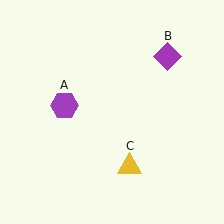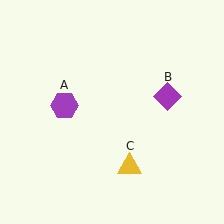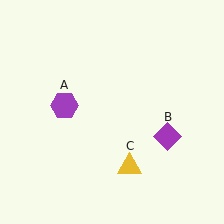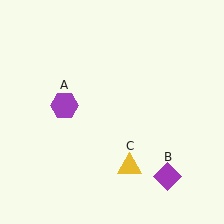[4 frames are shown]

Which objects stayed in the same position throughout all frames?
Purple hexagon (object A) and yellow triangle (object C) remained stationary.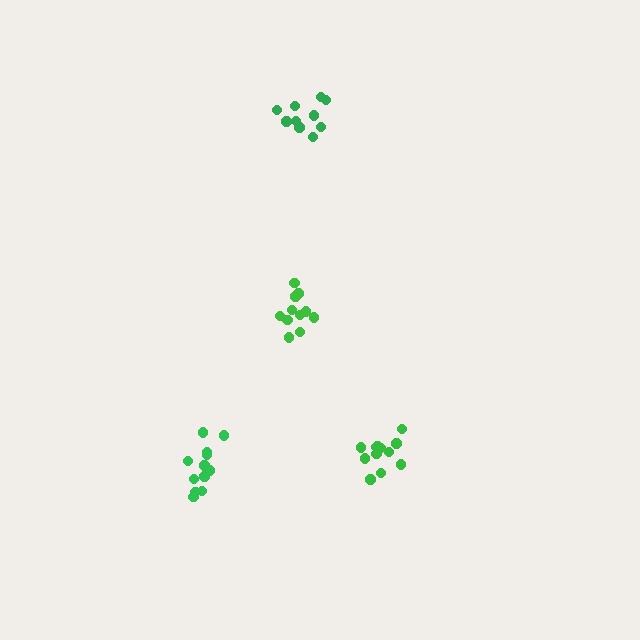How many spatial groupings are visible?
There are 4 spatial groupings.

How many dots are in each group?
Group 1: 10 dots, Group 2: 12 dots, Group 3: 11 dots, Group 4: 13 dots (46 total).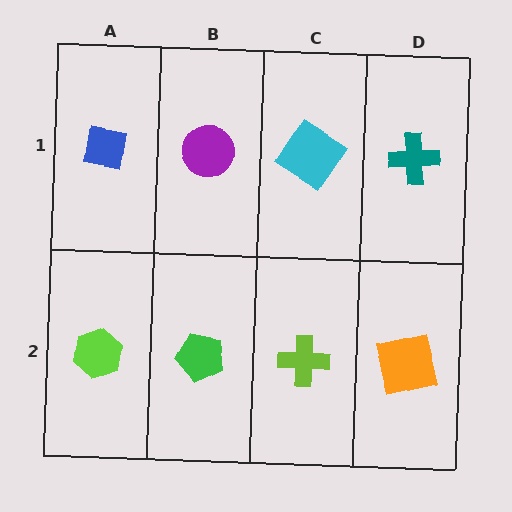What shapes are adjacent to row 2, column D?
A teal cross (row 1, column D), a lime cross (row 2, column C).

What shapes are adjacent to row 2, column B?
A purple circle (row 1, column B), a lime hexagon (row 2, column A), a lime cross (row 2, column C).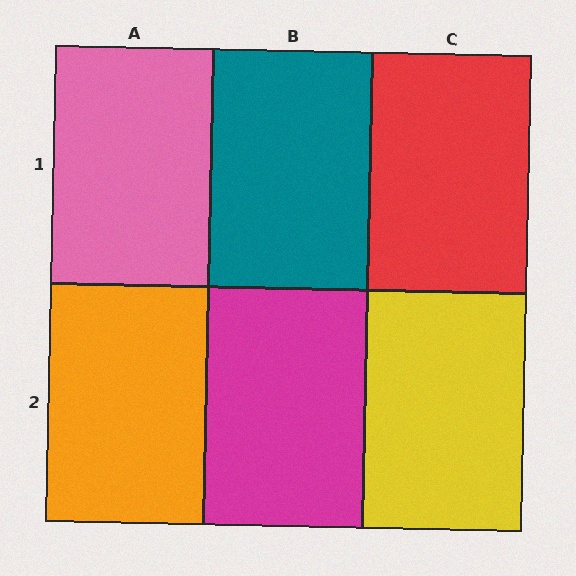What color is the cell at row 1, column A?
Pink.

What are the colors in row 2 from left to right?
Orange, magenta, yellow.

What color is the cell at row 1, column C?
Red.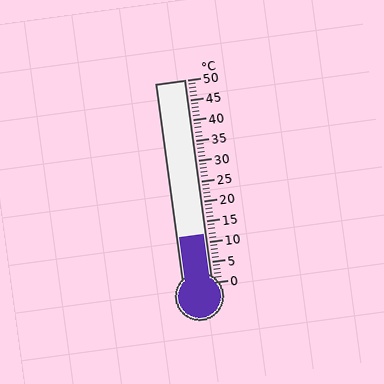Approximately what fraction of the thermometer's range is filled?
The thermometer is filled to approximately 25% of its range.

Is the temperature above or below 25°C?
The temperature is below 25°C.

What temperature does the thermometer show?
The thermometer shows approximately 12°C.